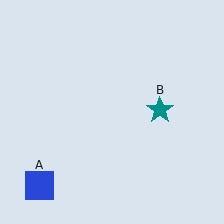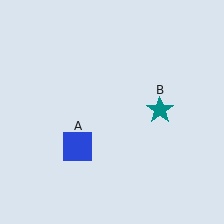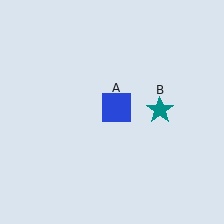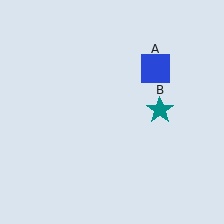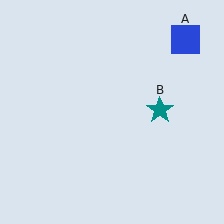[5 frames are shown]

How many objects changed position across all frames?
1 object changed position: blue square (object A).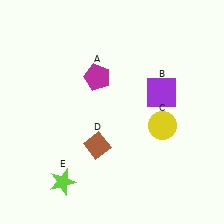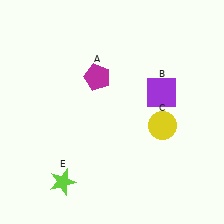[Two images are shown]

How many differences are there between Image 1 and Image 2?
There is 1 difference between the two images.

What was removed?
The brown diamond (D) was removed in Image 2.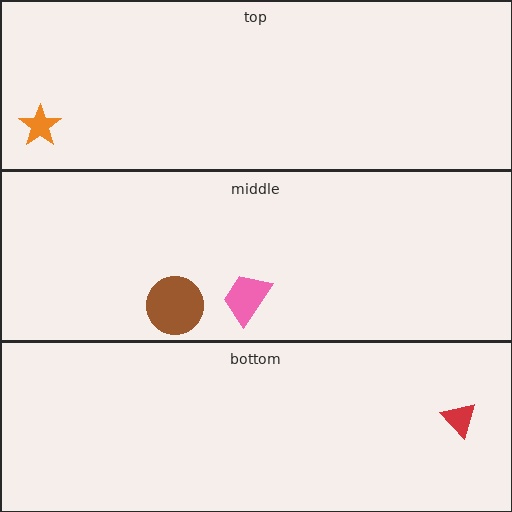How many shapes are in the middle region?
2.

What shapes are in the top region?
The orange star.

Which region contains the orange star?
The top region.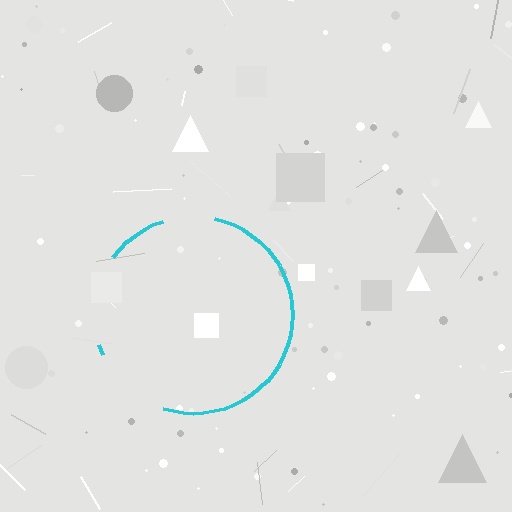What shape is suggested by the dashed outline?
The dashed outline suggests a circle.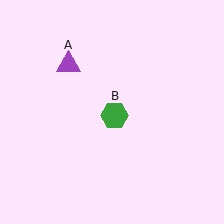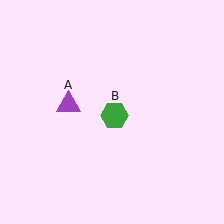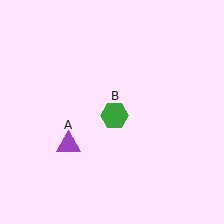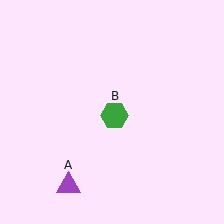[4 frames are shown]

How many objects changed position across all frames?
1 object changed position: purple triangle (object A).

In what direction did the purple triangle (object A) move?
The purple triangle (object A) moved down.